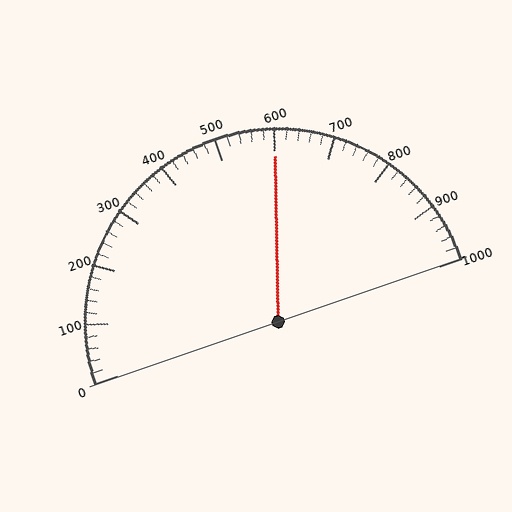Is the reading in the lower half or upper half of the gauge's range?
The reading is in the upper half of the range (0 to 1000).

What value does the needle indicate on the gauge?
The needle indicates approximately 600.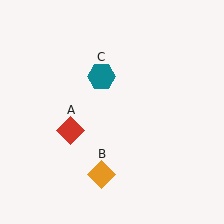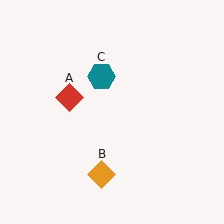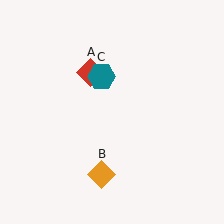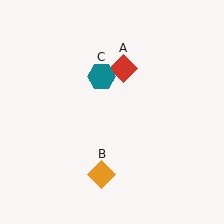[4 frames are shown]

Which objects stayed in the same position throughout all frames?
Orange diamond (object B) and teal hexagon (object C) remained stationary.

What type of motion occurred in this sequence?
The red diamond (object A) rotated clockwise around the center of the scene.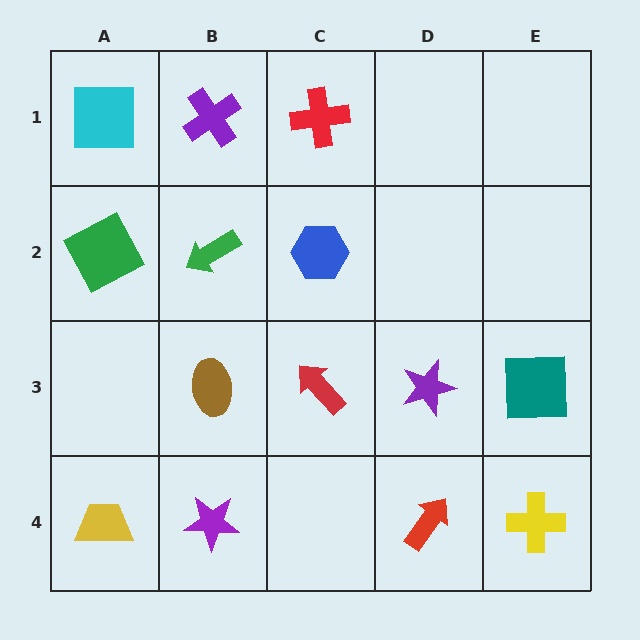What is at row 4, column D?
A red arrow.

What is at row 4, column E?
A yellow cross.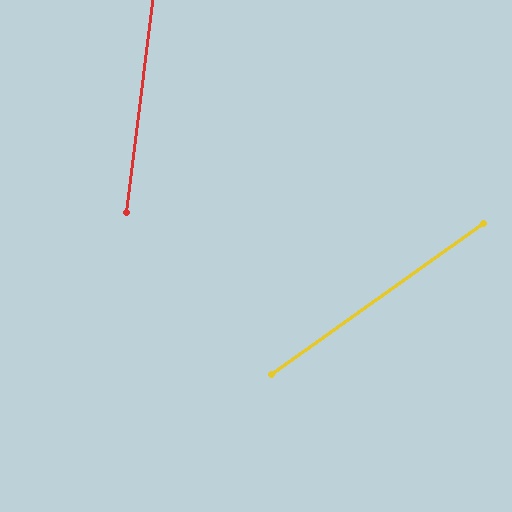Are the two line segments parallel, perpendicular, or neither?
Neither parallel nor perpendicular — they differ by about 47°.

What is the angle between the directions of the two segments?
Approximately 47 degrees.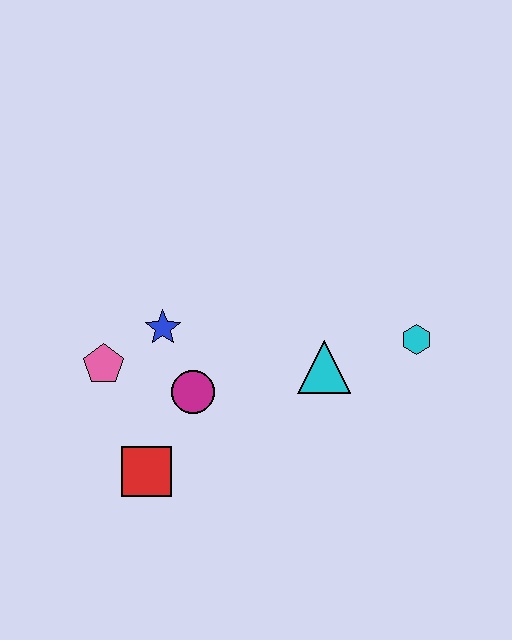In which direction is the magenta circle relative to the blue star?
The magenta circle is below the blue star.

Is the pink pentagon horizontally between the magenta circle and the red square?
No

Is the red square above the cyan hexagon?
No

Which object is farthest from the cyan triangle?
The pink pentagon is farthest from the cyan triangle.